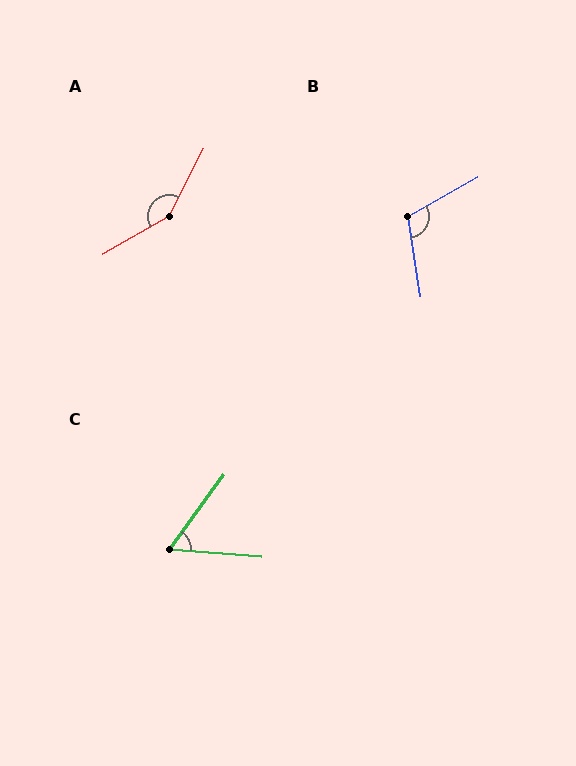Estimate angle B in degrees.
Approximately 111 degrees.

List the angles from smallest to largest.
C (58°), B (111°), A (146°).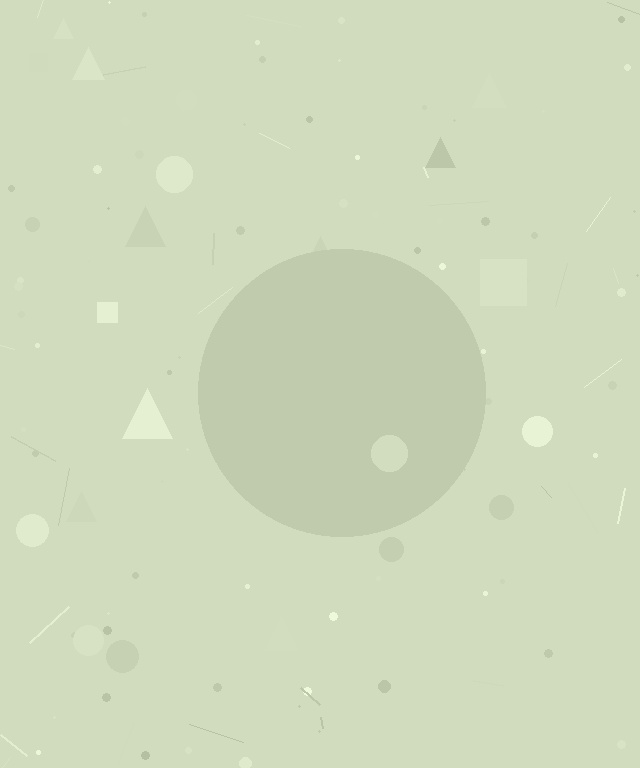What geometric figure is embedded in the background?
A circle is embedded in the background.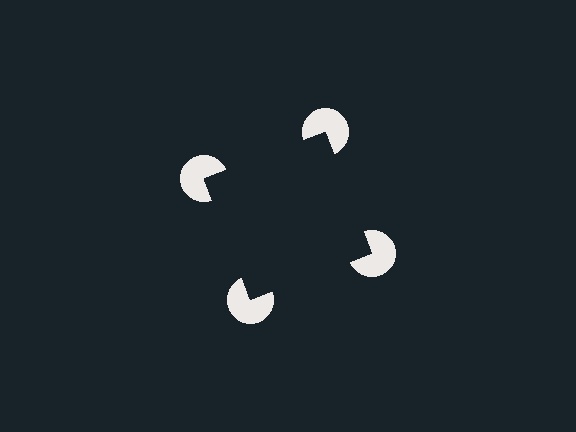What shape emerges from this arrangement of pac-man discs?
An illusory square — its edges are inferred from the aligned wedge cuts in the pac-man discs, not physically drawn.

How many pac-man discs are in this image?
There are 4 — one at each vertex of the illusory square.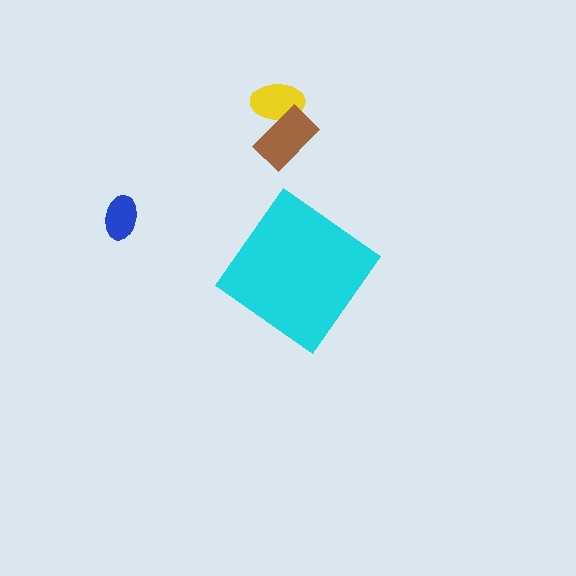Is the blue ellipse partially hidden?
No, the blue ellipse is fully visible.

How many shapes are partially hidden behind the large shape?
0 shapes are partially hidden.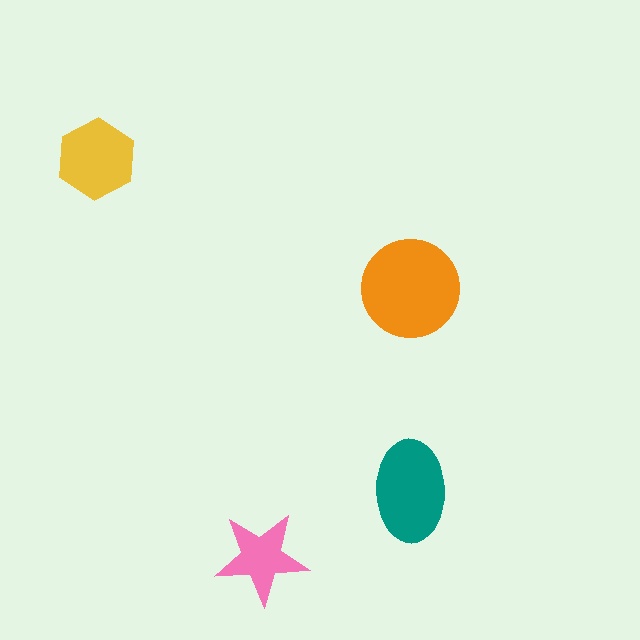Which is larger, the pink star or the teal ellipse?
The teal ellipse.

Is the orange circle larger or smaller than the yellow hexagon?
Larger.